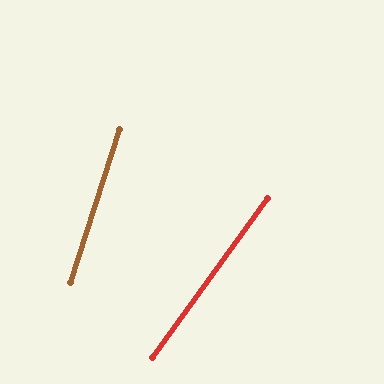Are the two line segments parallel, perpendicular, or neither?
Neither parallel nor perpendicular — they differ by about 18°.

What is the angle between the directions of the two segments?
Approximately 18 degrees.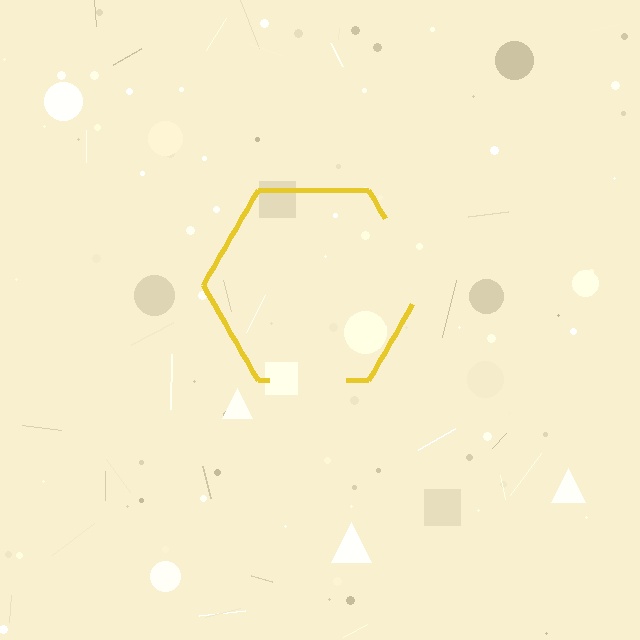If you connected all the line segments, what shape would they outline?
They would outline a hexagon.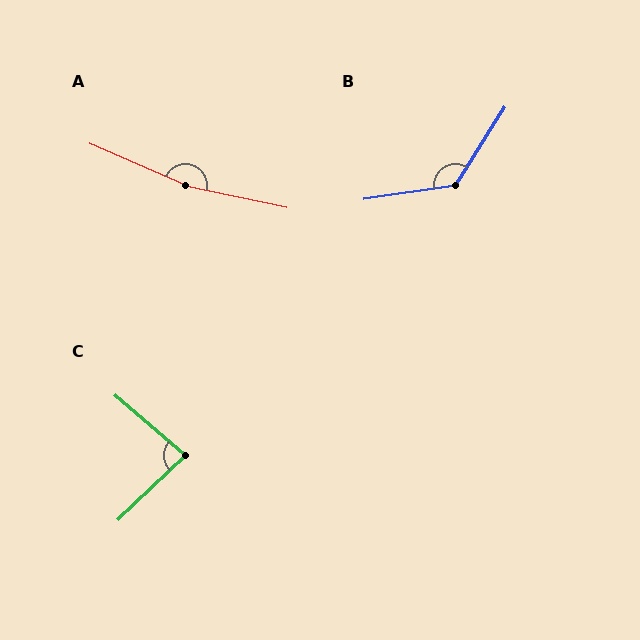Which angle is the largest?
A, at approximately 169 degrees.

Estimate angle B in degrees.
Approximately 131 degrees.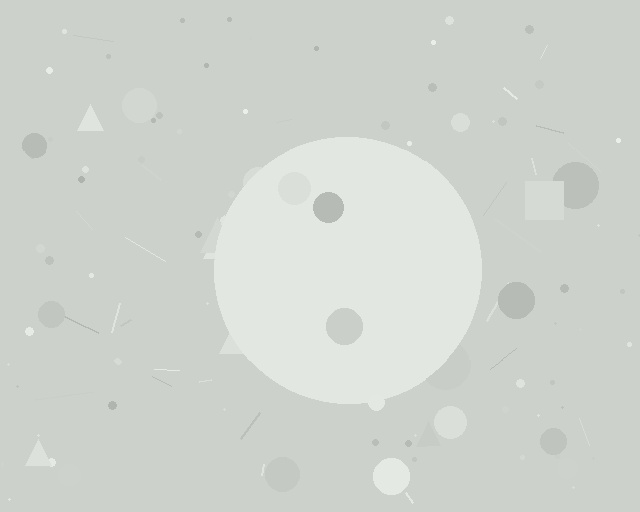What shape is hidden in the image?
A circle is hidden in the image.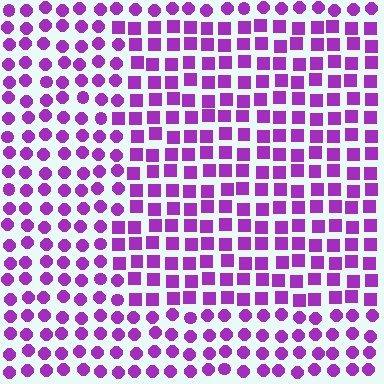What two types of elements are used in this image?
The image uses squares inside the rectangle region and circles outside it.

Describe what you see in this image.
The image is filled with small purple elements arranged in a uniform grid. A rectangle-shaped region contains squares, while the surrounding area contains circles. The boundary is defined purely by the change in element shape.